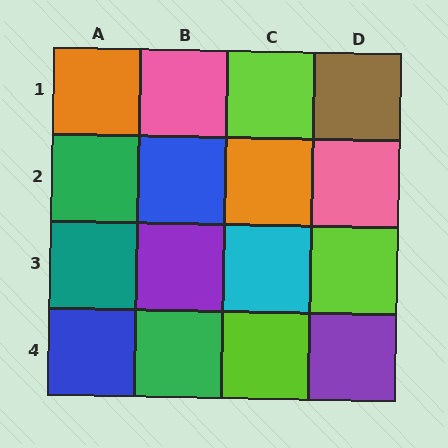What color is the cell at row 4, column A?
Blue.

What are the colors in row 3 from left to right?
Teal, purple, cyan, lime.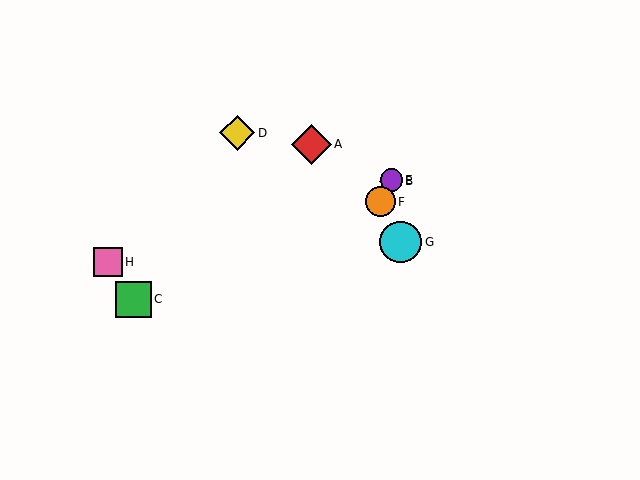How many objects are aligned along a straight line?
3 objects (B, E, F) are aligned along a straight line.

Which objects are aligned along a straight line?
Objects B, E, F are aligned along a straight line.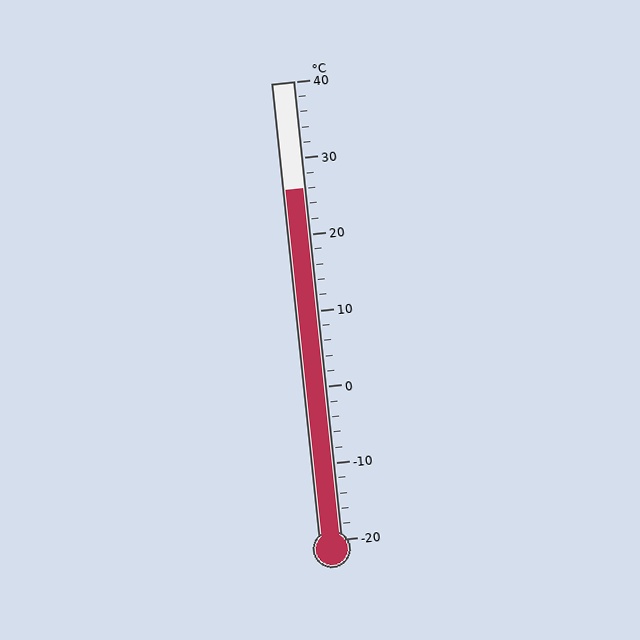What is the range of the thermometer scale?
The thermometer scale ranges from -20°C to 40°C.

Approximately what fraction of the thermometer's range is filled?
The thermometer is filled to approximately 75% of its range.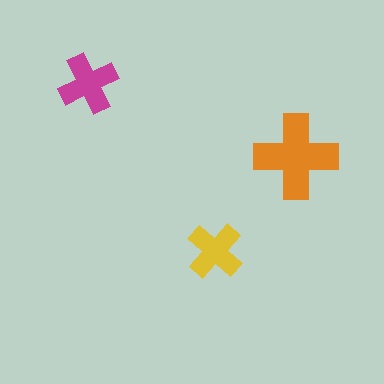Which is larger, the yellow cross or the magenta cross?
The magenta one.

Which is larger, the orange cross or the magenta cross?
The orange one.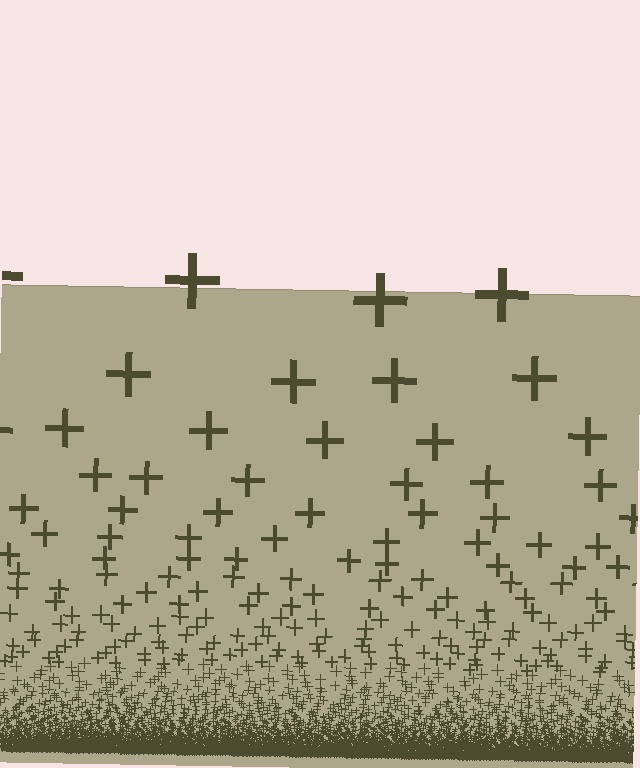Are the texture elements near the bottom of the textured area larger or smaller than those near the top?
Smaller. The gradient is inverted — elements near the bottom are smaller and denser.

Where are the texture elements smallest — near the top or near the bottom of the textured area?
Near the bottom.